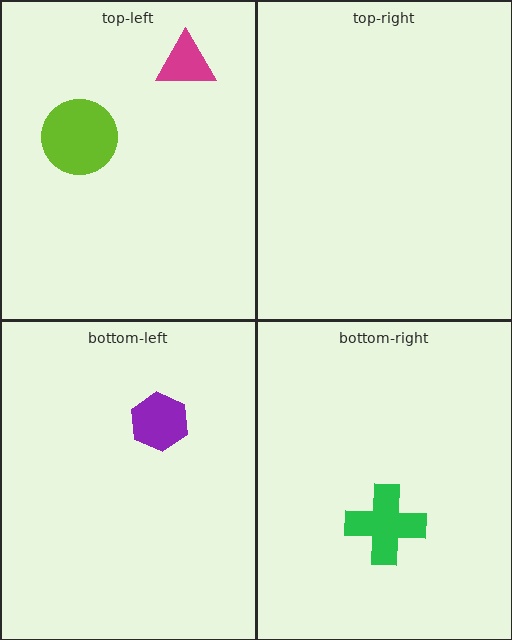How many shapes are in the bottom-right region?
1.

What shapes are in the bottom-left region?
The purple hexagon.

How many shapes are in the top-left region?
2.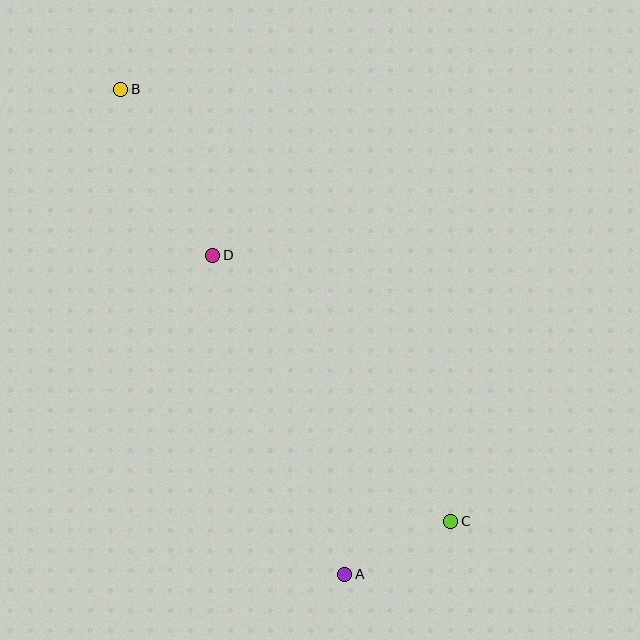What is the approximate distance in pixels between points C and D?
The distance between C and D is approximately 357 pixels.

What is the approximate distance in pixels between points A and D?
The distance between A and D is approximately 345 pixels.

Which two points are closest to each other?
Points A and C are closest to each other.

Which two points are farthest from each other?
Points B and C are farthest from each other.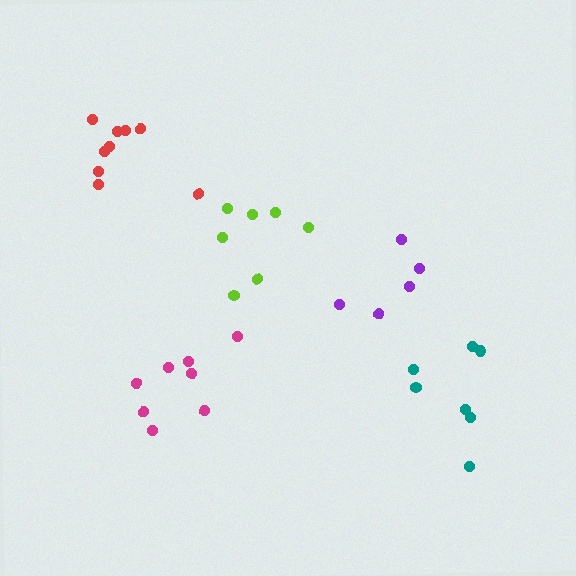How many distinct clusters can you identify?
There are 5 distinct clusters.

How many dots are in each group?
Group 1: 9 dots, Group 2: 7 dots, Group 3: 5 dots, Group 4: 7 dots, Group 5: 8 dots (36 total).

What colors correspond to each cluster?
The clusters are colored: red, teal, purple, lime, magenta.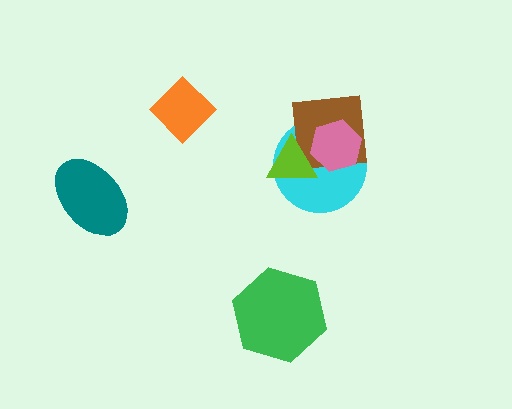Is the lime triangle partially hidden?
Yes, it is partially covered by another shape.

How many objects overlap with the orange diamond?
0 objects overlap with the orange diamond.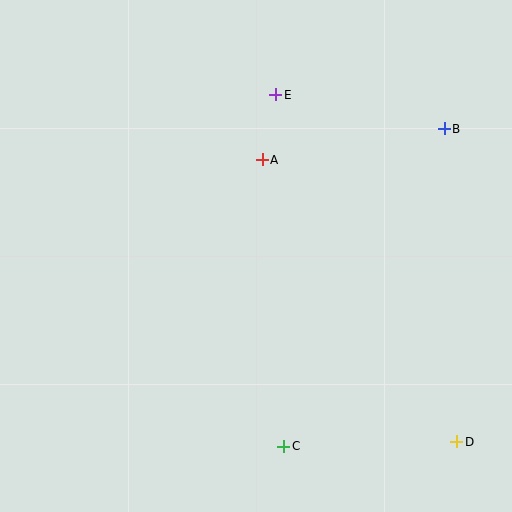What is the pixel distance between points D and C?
The distance between D and C is 173 pixels.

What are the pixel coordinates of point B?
Point B is at (444, 129).